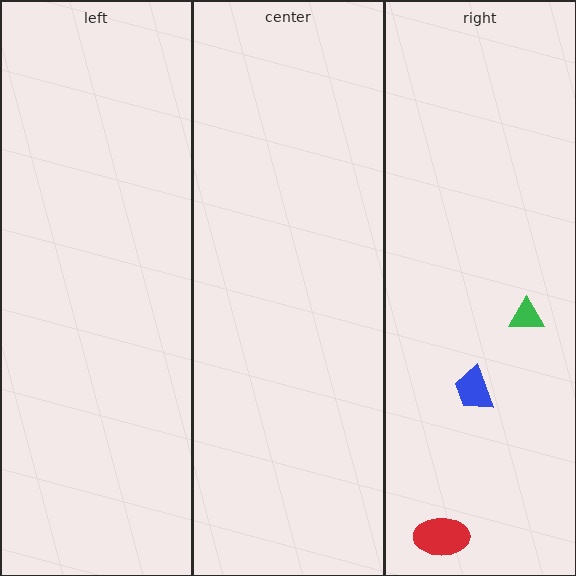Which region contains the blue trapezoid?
The right region.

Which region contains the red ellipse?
The right region.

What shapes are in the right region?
The blue trapezoid, the red ellipse, the green triangle.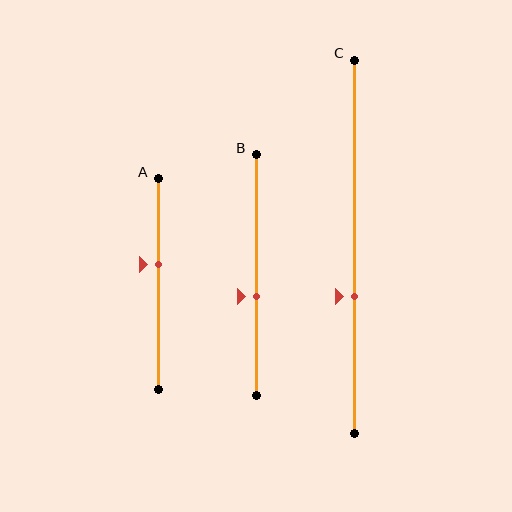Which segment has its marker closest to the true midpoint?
Segment B has its marker closest to the true midpoint.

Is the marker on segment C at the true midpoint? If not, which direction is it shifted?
No, the marker on segment C is shifted downward by about 13% of the segment length.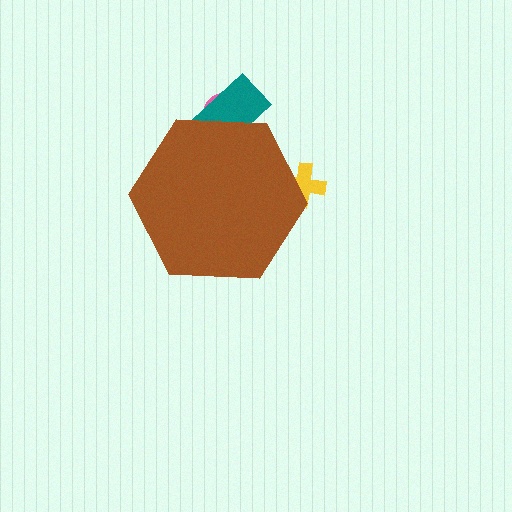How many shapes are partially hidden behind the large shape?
3 shapes are partially hidden.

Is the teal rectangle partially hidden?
Yes, the teal rectangle is partially hidden behind the brown hexagon.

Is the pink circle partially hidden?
Yes, the pink circle is partially hidden behind the brown hexagon.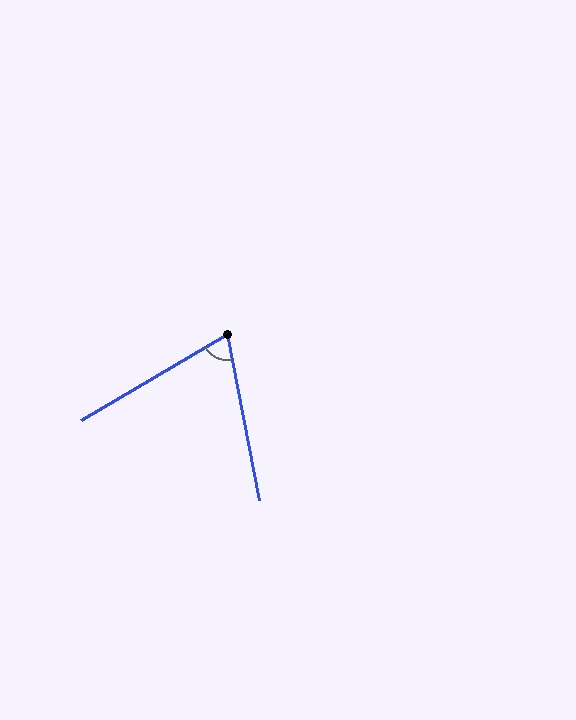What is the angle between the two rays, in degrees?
Approximately 70 degrees.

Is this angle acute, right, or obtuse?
It is acute.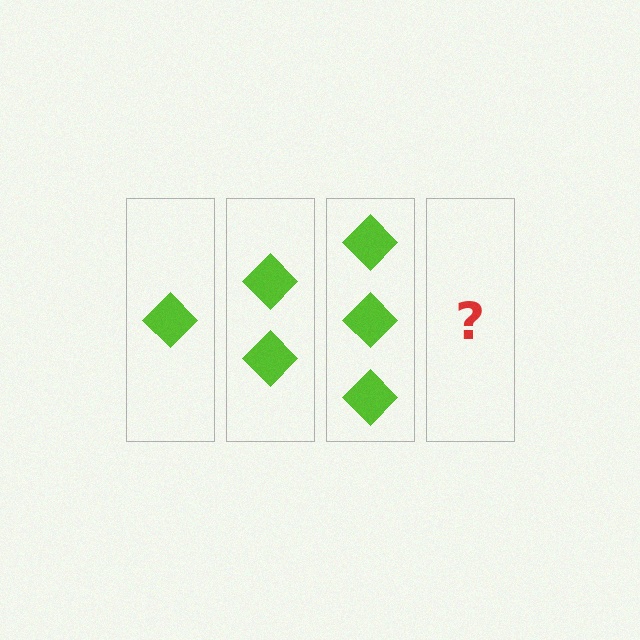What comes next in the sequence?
The next element should be 4 diamonds.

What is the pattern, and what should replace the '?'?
The pattern is that each step adds one more diamond. The '?' should be 4 diamonds.